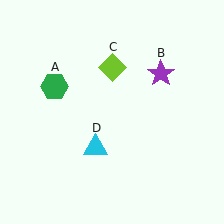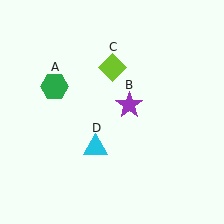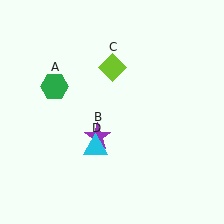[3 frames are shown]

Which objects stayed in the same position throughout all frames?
Green hexagon (object A) and lime diamond (object C) and cyan triangle (object D) remained stationary.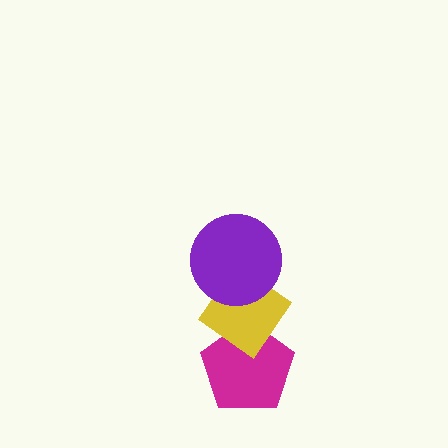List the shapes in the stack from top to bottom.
From top to bottom: the purple circle, the yellow diamond, the magenta pentagon.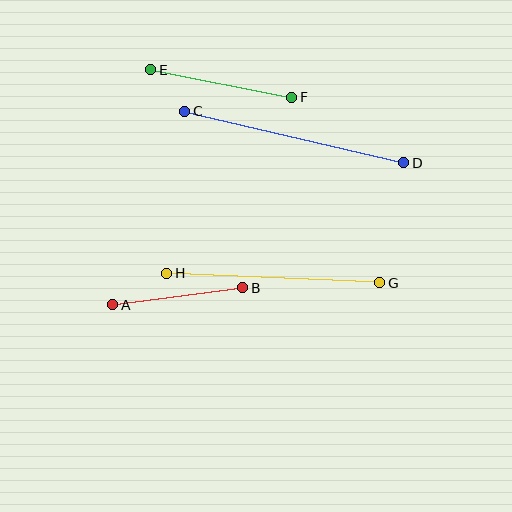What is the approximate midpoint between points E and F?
The midpoint is at approximately (221, 84) pixels.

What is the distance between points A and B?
The distance is approximately 131 pixels.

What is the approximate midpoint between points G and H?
The midpoint is at approximately (273, 278) pixels.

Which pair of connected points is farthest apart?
Points C and D are farthest apart.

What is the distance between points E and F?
The distance is approximately 144 pixels.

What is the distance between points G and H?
The distance is approximately 213 pixels.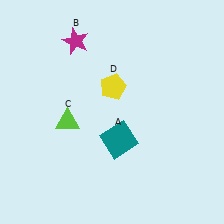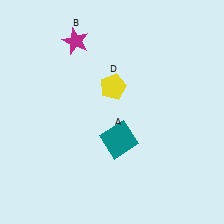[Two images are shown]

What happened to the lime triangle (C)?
The lime triangle (C) was removed in Image 2. It was in the bottom-left area of Image 1.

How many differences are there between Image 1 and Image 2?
There is 1 difference between the two images.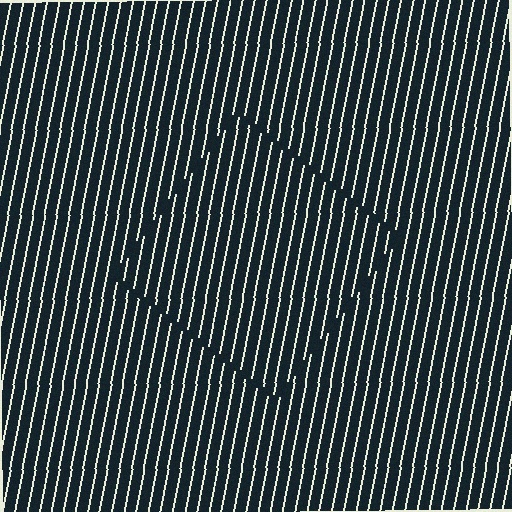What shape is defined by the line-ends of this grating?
An illusory square. The interior of the shape contains the same grating, shifted by half a period — the contour is defined by the phase discontinuity where line-ends from the inner and outer gratings abut.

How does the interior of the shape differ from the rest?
The interior of the shape contains the same grating, shifted by half a period — the contour is defined by the phase discontinuity where line-ends from the inner and outer gratings abut.